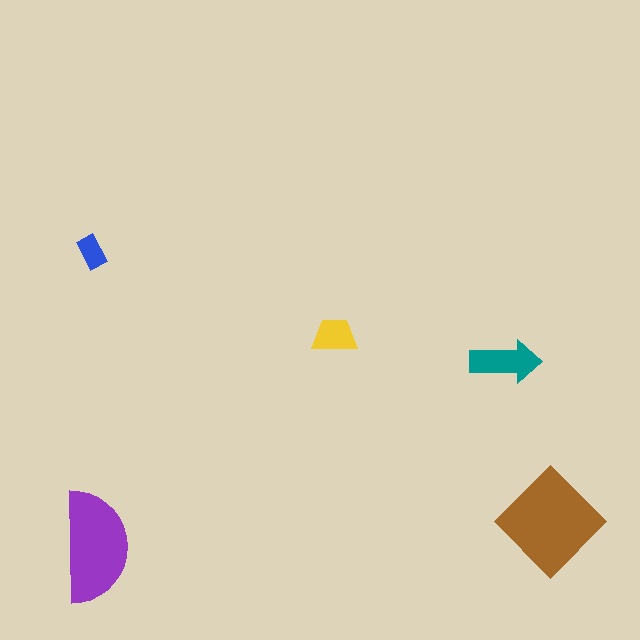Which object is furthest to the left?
The blue rectangle is leftmost.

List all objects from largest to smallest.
The brown diamond, the purple semicircle, the teal arrow, the yellow trapezoid, the blue rectangle.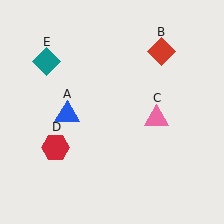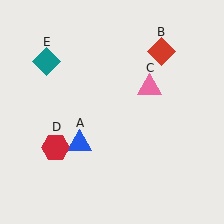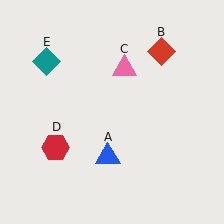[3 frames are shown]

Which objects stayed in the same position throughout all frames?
Red diamond (object B) and red hexagon (object D) and teal diamond (object E) remained stationary.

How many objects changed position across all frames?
2 objects changed position: blue triangle (object A), pink triangle (object C).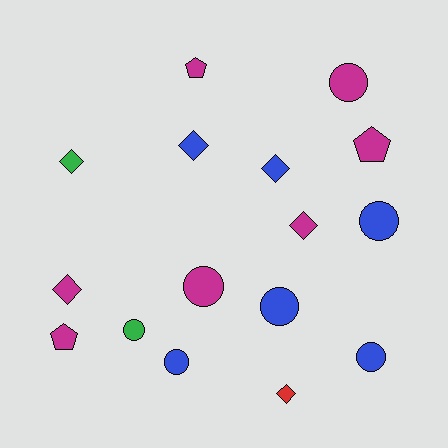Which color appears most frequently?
Magenta, with 7 objects.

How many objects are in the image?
There are 16 objects.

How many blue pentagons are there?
There are no blue pentagons.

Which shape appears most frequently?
Circle, with 7 objects.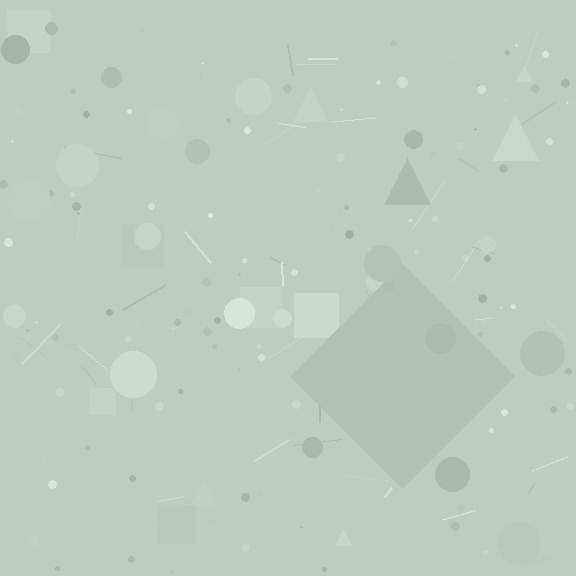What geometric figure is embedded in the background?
A diamond is embedded in the background.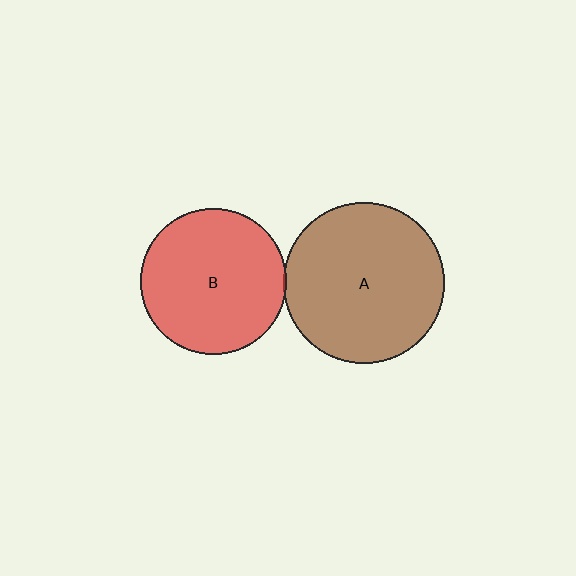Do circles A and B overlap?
Yes.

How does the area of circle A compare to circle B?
Approximately 1.2 times.